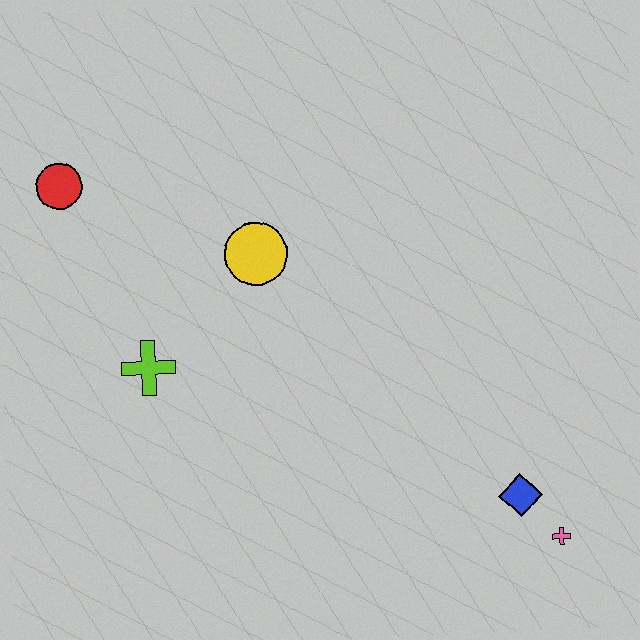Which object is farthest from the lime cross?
The pink cross is farthest from the lime cross.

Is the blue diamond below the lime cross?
Yes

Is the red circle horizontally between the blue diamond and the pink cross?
No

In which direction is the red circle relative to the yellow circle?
The red circle is to the left of the yellow circle.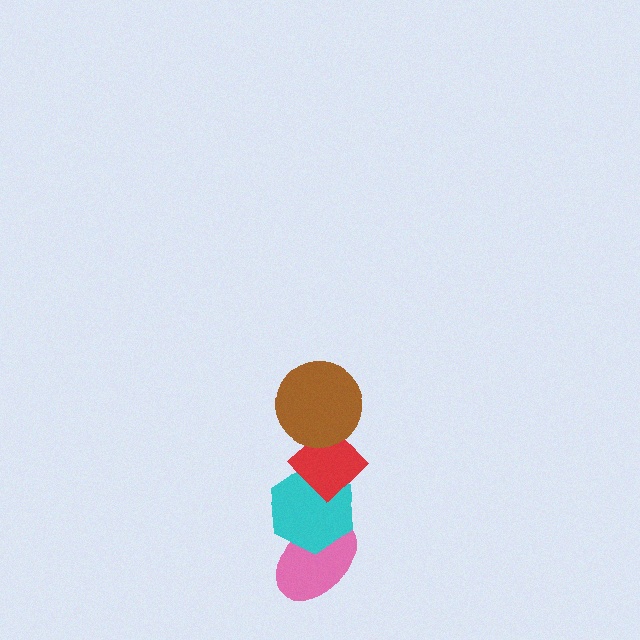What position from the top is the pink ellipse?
The pink ellipse is 4th from the top.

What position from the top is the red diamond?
The red diamond is 2nd from the top.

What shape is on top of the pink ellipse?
The cyan hexagon is on top of the pink ellipse.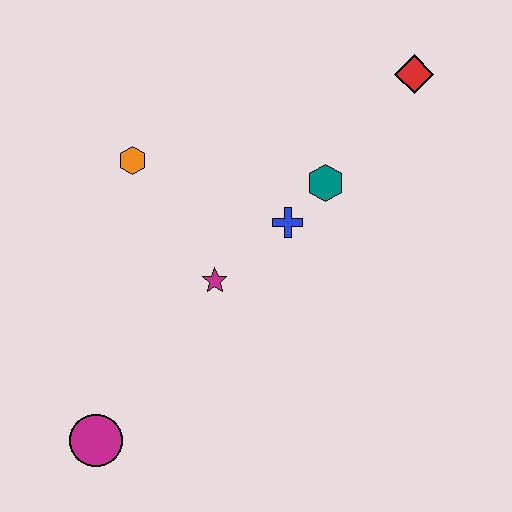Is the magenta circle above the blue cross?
No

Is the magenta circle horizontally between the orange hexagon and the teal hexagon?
No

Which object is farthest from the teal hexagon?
The magenta circle is farthest from the teal hexagon.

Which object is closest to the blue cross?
The teal hexagon is closest to the blue cross.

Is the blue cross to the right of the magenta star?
Yes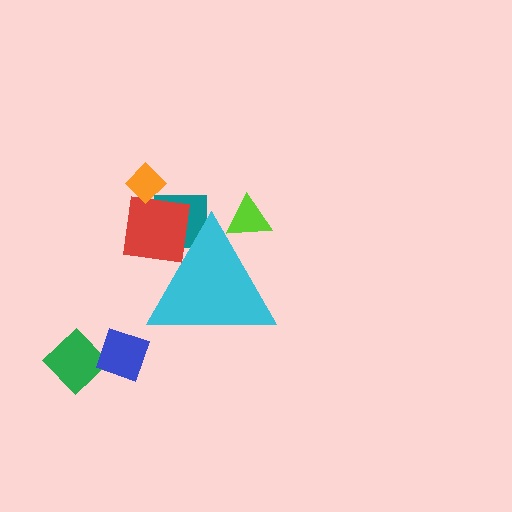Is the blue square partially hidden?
No, the blue square is fully visible.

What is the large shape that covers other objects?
A cyan triangle.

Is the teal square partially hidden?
Yes, the teal square is partially hidden behind the cyan triangle.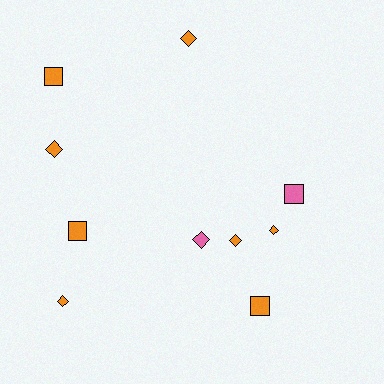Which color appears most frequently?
Orange, with 8 objects.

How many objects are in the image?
There are 10 objects.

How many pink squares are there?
There is 1 pink square.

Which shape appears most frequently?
Diamond, with 6 objects.